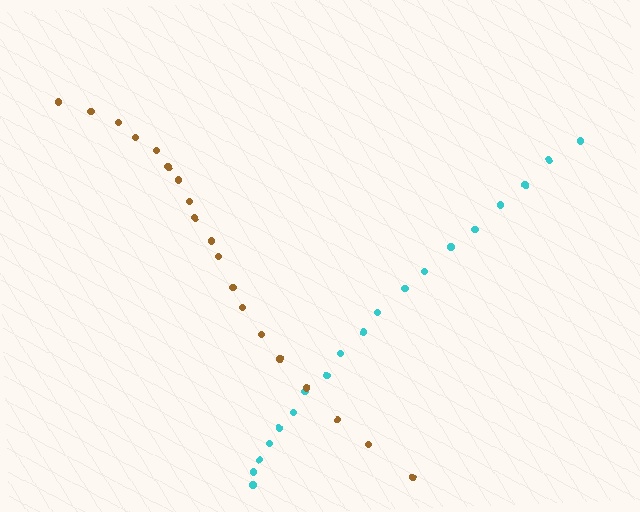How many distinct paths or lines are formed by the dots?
There are 2 distinct paths.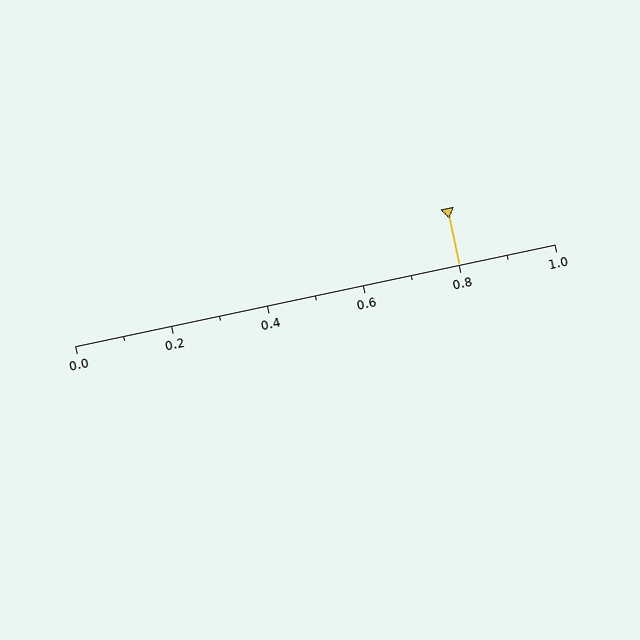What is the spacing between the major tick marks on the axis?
The major ticks are spaced 0.2 apart.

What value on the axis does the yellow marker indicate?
The marker indicates approximately 0.8.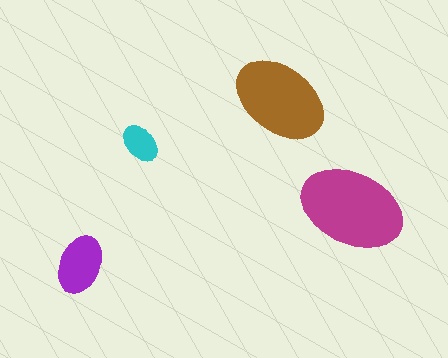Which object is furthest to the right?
The magenta ellipse is rightmost.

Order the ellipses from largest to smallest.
the magenta one, the brown one, the purple one, the cyan one.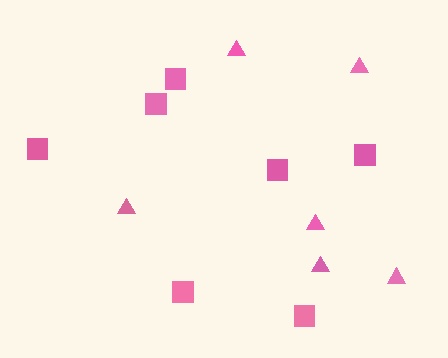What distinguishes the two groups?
There are 2 groups: one group of triangles (6) and one group of squares (7).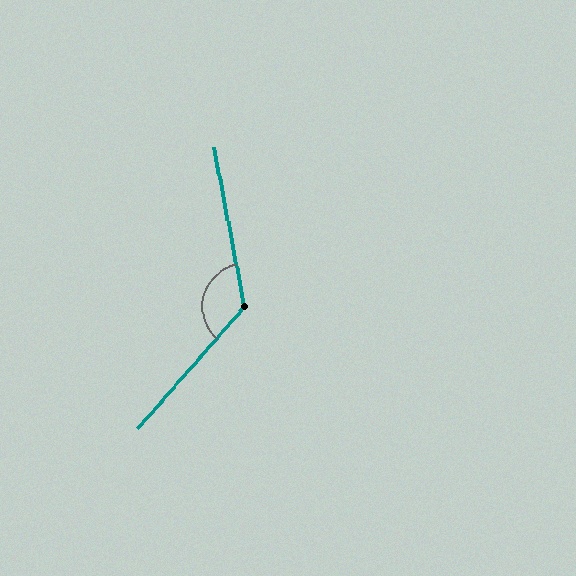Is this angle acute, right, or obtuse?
It is obtuse.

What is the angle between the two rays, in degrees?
Approximately 128 degrees.